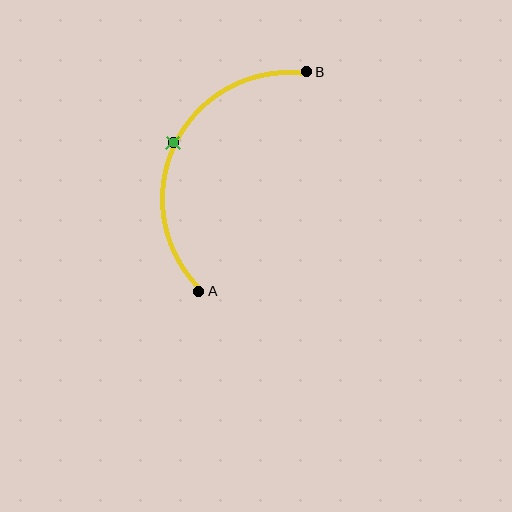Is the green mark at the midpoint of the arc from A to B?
Yes. The green mark lies on the arc at equal arc-length from both A and B — it is the arc midpoint.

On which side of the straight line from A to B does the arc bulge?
The arc bulges to the left of the straight line connecting A and B.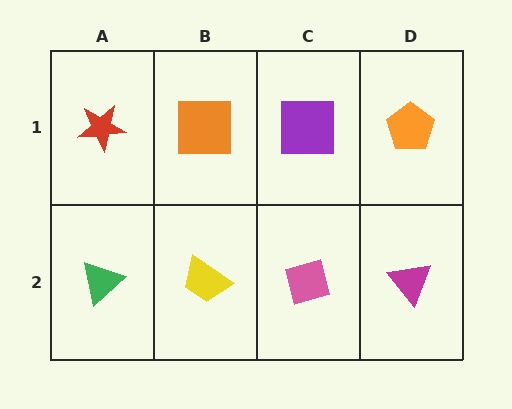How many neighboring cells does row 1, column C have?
3.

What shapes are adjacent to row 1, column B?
A yellow trapezoid (row 2, column B), a red star (row 1, column A), a purple square (row 1, column C).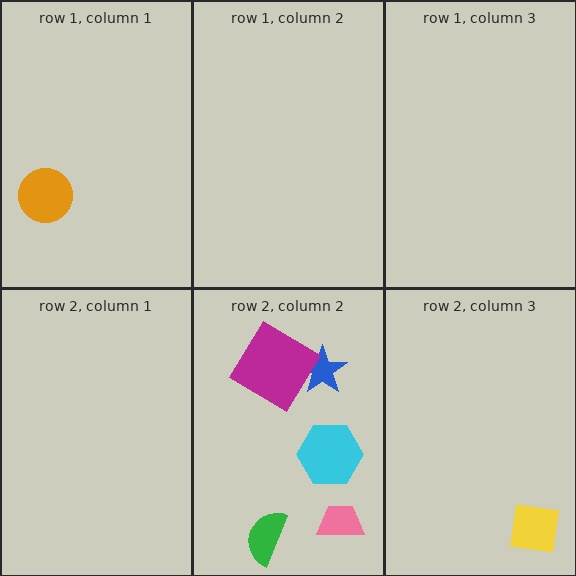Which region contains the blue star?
The row 2, column 2 region.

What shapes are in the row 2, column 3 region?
The yellow square.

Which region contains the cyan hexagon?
The row 2, column 2 region.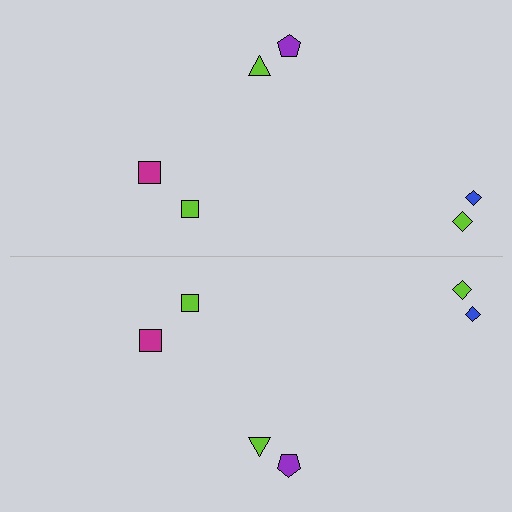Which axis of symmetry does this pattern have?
The pattern has a horizontal axis of symmetry running through the center of the image.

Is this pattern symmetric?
Yes, this pattern has bilateral (reflection) symmetry.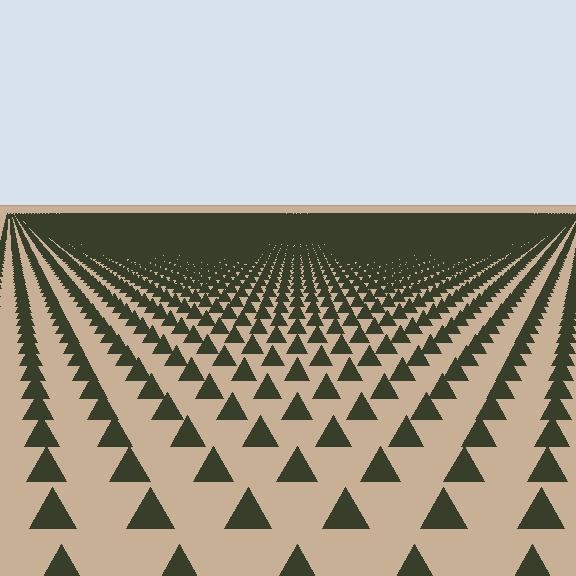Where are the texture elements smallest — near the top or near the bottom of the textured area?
Near the top.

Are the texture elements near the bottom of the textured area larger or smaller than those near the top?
Larger. Near the bottom, elements are closer to the viewer and appear at a bigger on-screen size.